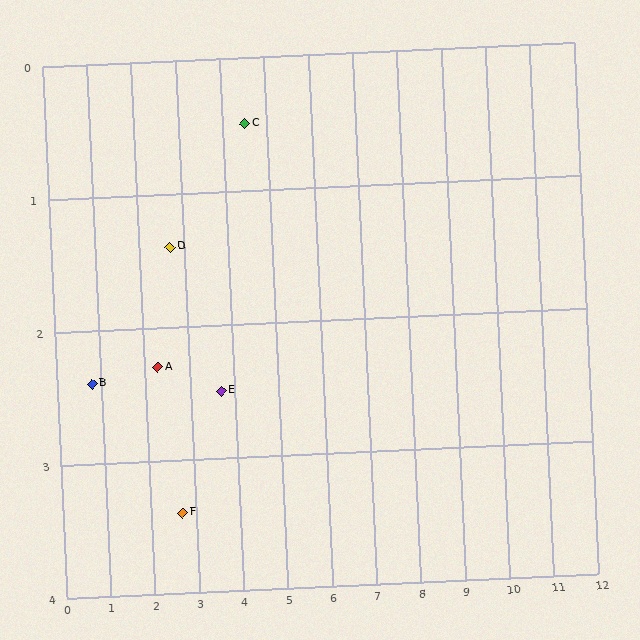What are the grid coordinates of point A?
Point A is at approximately (2.3, 2.3).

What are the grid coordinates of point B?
Point B is at approximately (0.8, 2.4).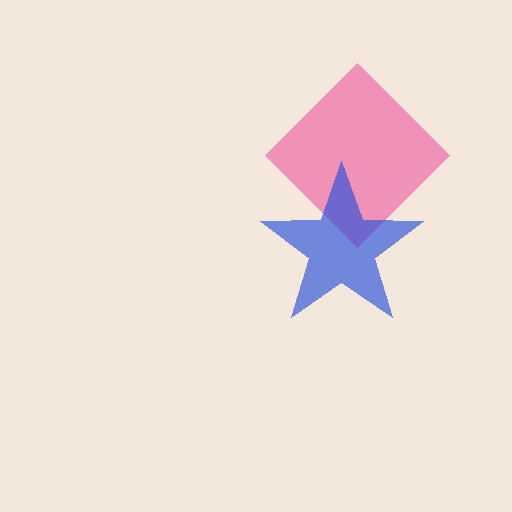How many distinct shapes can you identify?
There are 2 distinct shapes: a pink diamond, a blue star.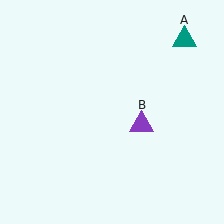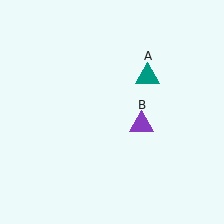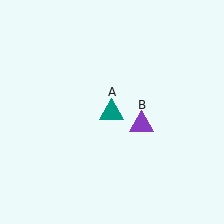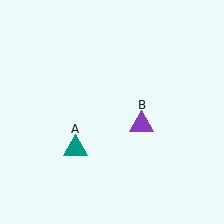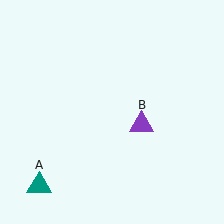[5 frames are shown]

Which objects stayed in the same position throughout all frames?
Purple triangle (object B) remained stationary.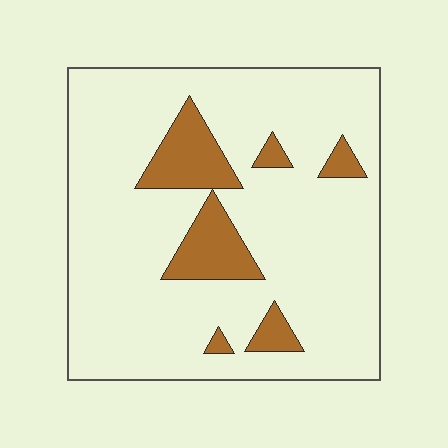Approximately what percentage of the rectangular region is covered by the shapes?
Approximately 15%.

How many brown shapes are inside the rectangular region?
6.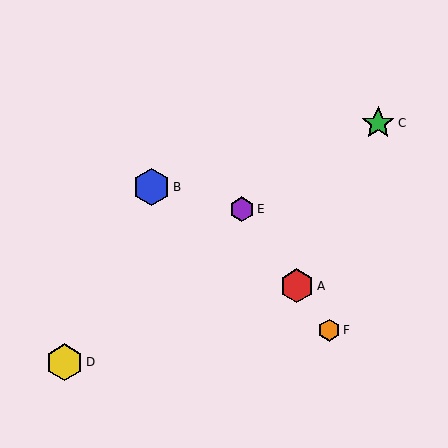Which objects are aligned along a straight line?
Objects A, E, F are aligned along a straight line.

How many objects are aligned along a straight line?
3 objects (A, E, F) are aligned along a straight line.